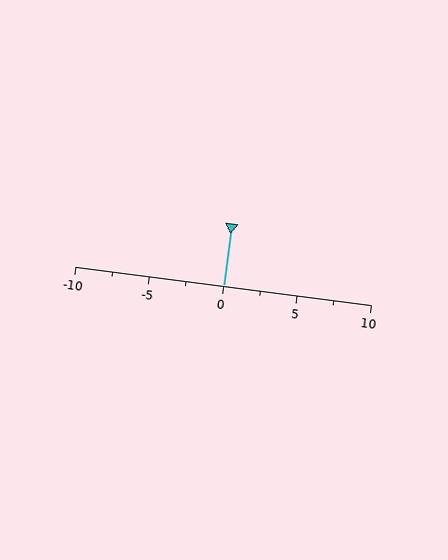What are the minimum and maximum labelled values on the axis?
The axis runs from -10 to 10.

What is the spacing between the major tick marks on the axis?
The major ticks are spaced 5 apart.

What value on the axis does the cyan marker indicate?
The marker indicates approximately 0.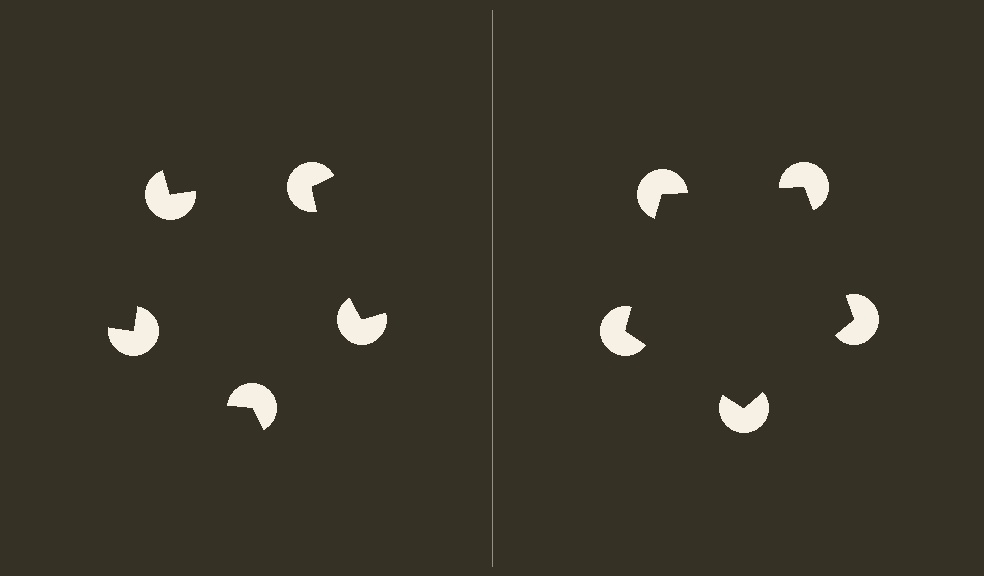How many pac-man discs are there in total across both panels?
10 — 5 on each side.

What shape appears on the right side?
An illusory pentagon.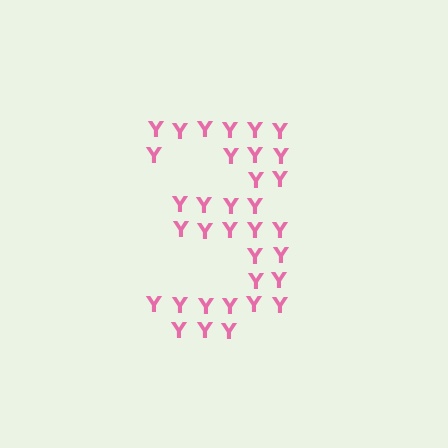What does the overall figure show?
The overall figure shows the digit 3.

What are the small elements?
The small elements are letter Y's.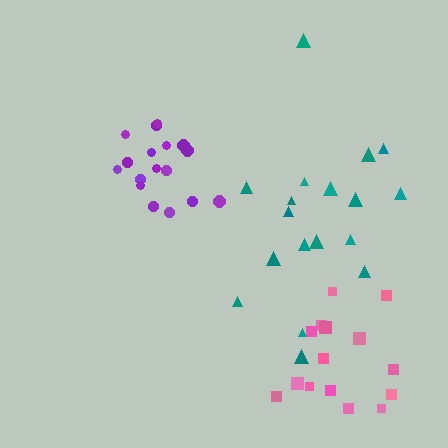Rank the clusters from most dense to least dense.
purple, pink, teal.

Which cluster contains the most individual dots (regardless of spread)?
Teal (18).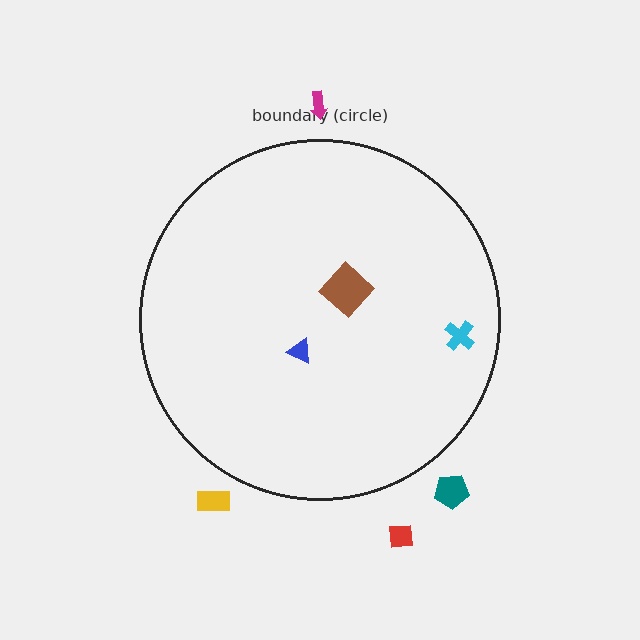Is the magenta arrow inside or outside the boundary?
Outside.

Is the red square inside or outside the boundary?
Outside.